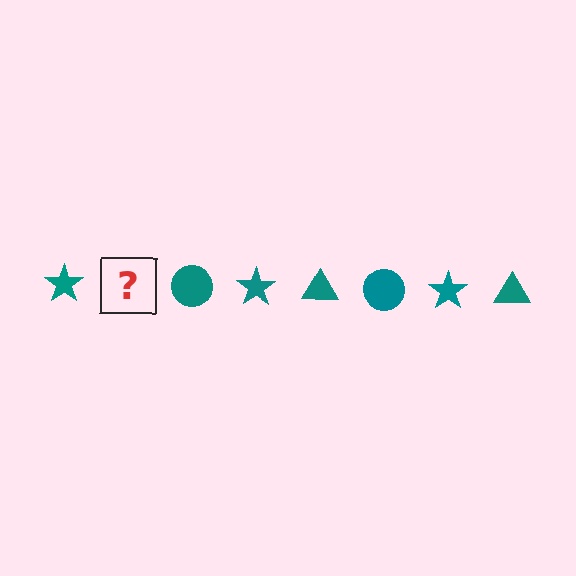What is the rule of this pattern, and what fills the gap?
The rule is that the pattern cycles through star, triangle, circle shapes in teal. The gap should be filled with a teal triangle.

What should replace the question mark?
The question mark should be replaced with a teal triangle.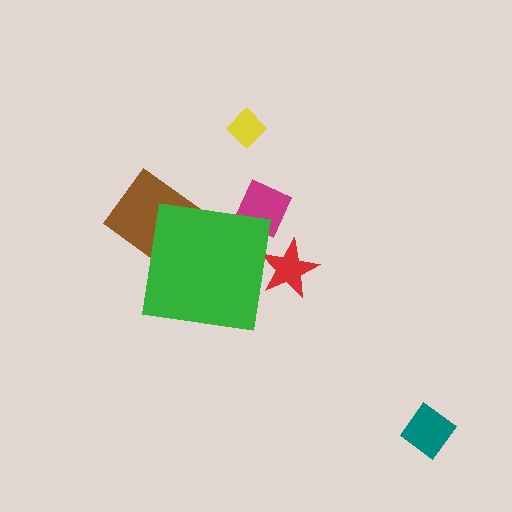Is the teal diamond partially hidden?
No, the teal diamond is fully visible.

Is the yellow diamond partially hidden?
No, the yellow diamond is fully visible.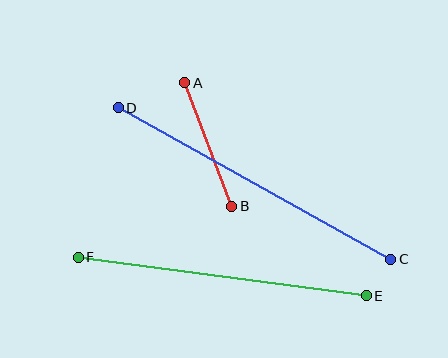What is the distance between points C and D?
The distance is approximately 312 pixels.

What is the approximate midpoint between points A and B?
The midpoint is at approximately (208, 144) pixels.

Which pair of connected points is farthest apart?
Points C and D are farthest apart.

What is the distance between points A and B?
The distance is approximately 132 pixels.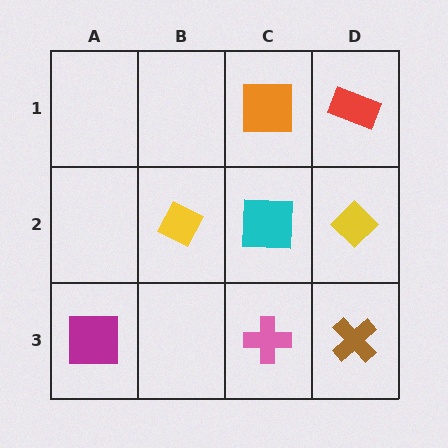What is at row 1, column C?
An orange square.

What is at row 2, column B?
A yellow diamond.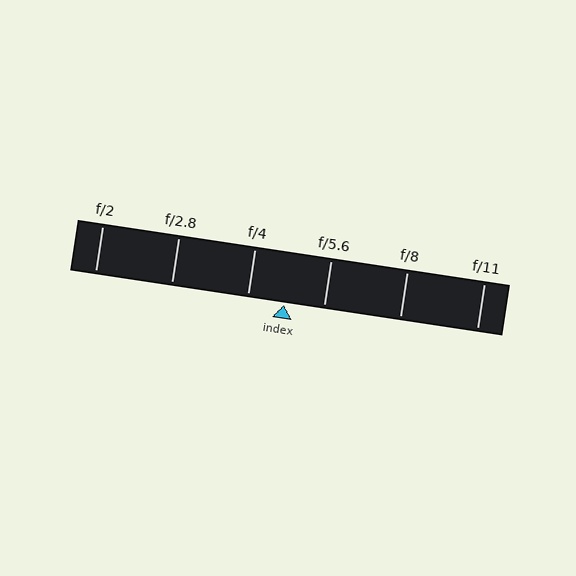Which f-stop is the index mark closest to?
The index mark is closest to f/4.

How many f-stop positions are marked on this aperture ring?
There are 6 f-stop positions marked.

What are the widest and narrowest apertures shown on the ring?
The widest aperture shown is f/2 and the narrowest is f/11.